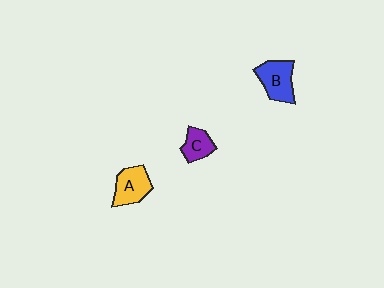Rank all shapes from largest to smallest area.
From largest to smallest: B (blue), A (yellow), C (purple).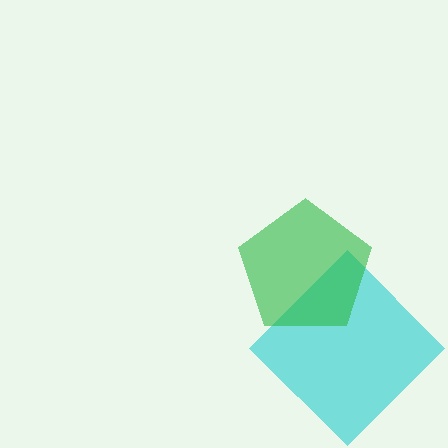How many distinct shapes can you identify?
There are 2 distinct shapes: a cyan diamond, a green pentagon.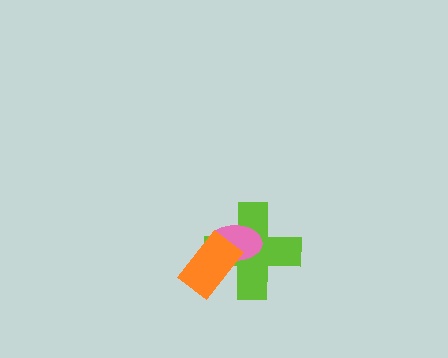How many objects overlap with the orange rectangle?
2 objects overlap with the orange rectangle.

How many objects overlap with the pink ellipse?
2 objects overlap with the pink ellipse.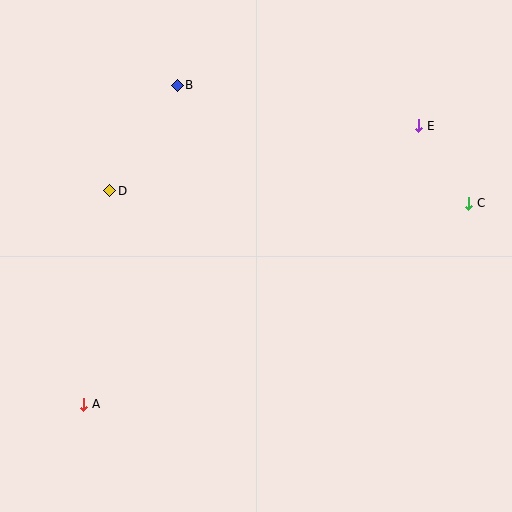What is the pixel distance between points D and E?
The distance between D and E is 316 pixels.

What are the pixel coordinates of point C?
Point C is at (469, 203).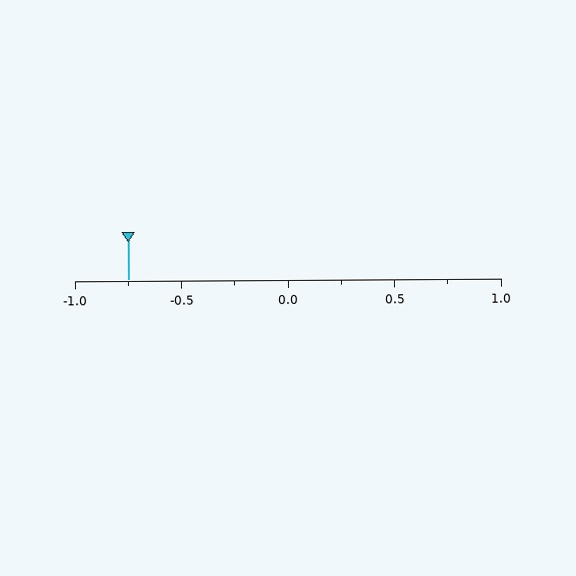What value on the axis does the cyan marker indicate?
The marker indicates approximately -0.75.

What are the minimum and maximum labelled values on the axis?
The axis runs from -1.0 to 1.0.